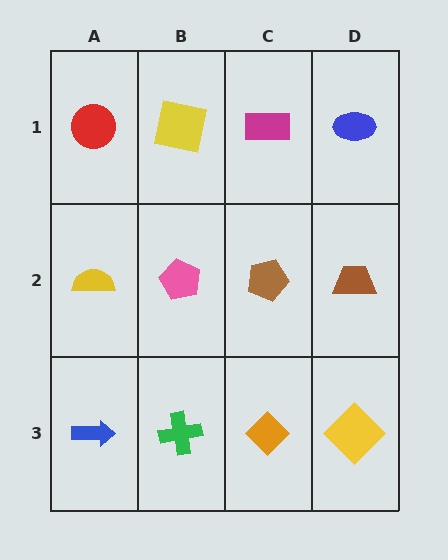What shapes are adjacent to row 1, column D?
A brown trapezoid (row 2, column D), a magenta rectangle (row 1, column C).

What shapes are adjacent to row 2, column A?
A red circle (row 1, column A), a blue arrow (row 3, column A), a pink pentagon (row 2, column B).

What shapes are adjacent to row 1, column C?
A brown pentagon (row 2, column C), a yellow square (row 1, column B), a blue ellipse (row 1, column D).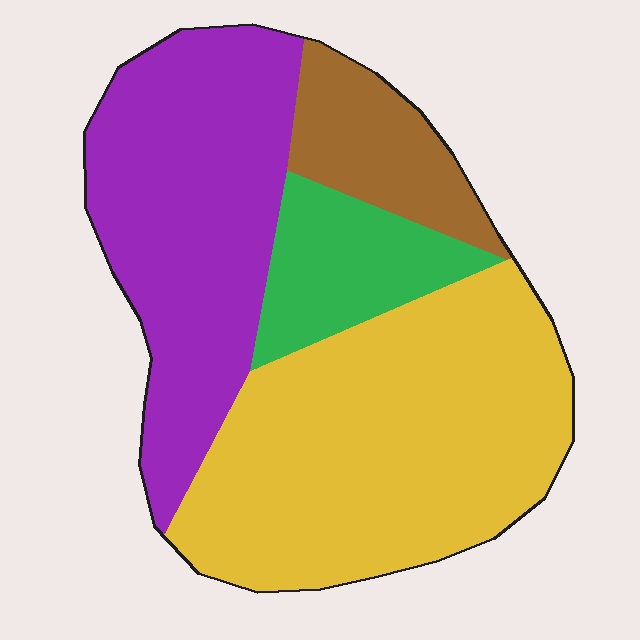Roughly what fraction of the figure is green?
Green covers roughly 10% of the figure.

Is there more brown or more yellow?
Yellow.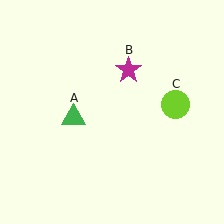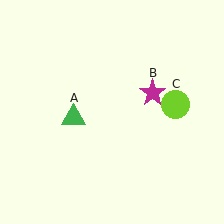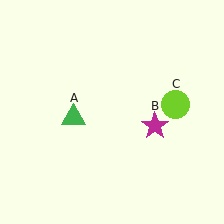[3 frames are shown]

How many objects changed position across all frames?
1 object changed position: magenta star (object B).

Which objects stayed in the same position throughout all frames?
Green triangle (object A) and lime circle (object C) remained stationary.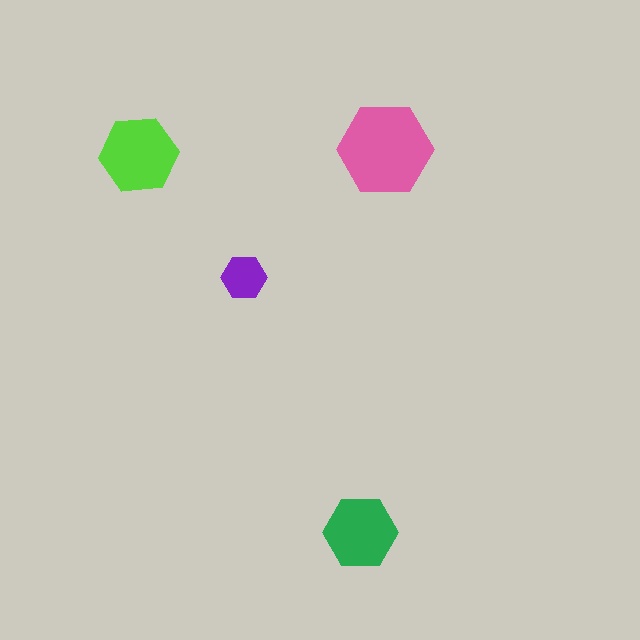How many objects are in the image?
There are 4 objects in the image.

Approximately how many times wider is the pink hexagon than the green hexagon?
About 1.5 times wider.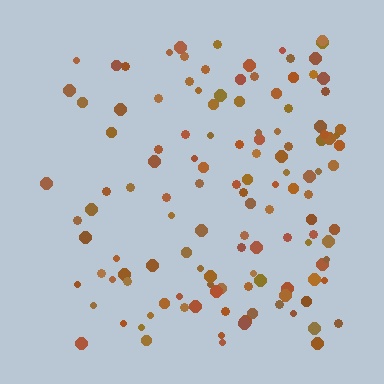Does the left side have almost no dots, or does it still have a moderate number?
Still a moderate number, just noticeably fewer than the right.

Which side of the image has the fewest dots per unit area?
The left.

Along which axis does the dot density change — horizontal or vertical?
Horizontal.